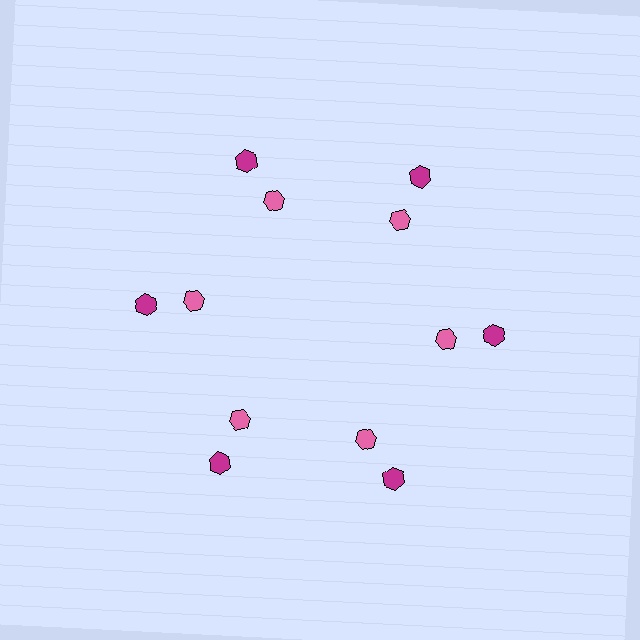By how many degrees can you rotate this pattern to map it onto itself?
The pattern maps onto itself every 60 degrees of rotation.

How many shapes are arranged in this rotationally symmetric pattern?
There are 12 shapes, arranged in 6 groups of 2.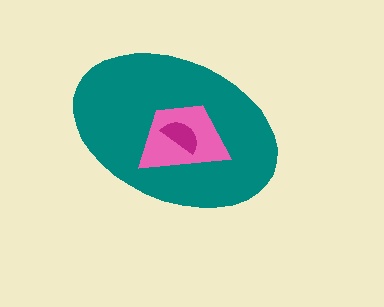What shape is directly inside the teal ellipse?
The pink trapezoid.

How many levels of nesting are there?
3.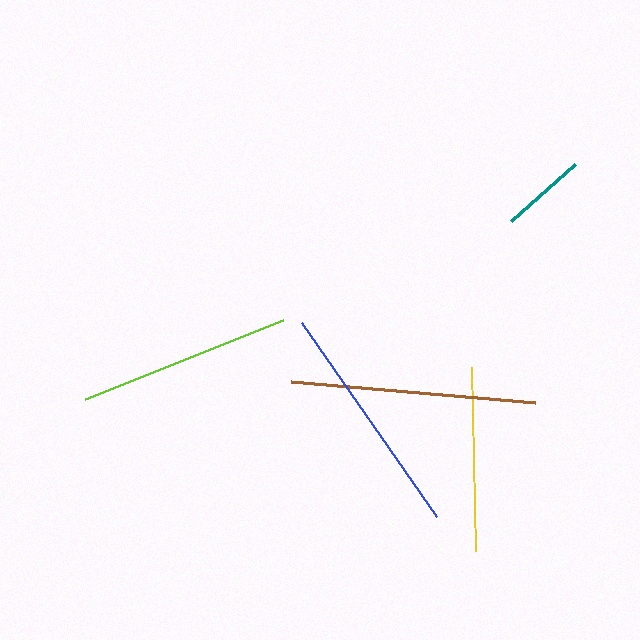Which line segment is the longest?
The brown line is the longest at approximately 246 pixels.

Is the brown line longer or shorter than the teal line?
The brown line is longer than the teal line.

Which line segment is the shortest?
The teal line is the shortest at approximately 85 pixels.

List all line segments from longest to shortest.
From longest to shortest: brown, blue, lime, yellow, teal.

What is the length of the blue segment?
The blue segment is approximately 237 pixels long.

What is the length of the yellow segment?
The yellow segment is approximately 184 pixels long.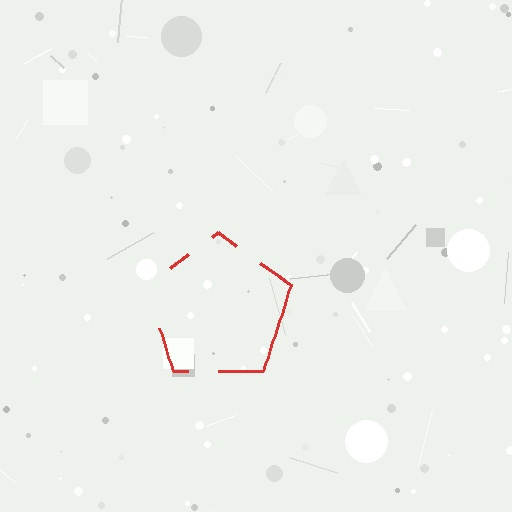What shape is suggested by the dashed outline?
The dashed outline suggests a pentagon.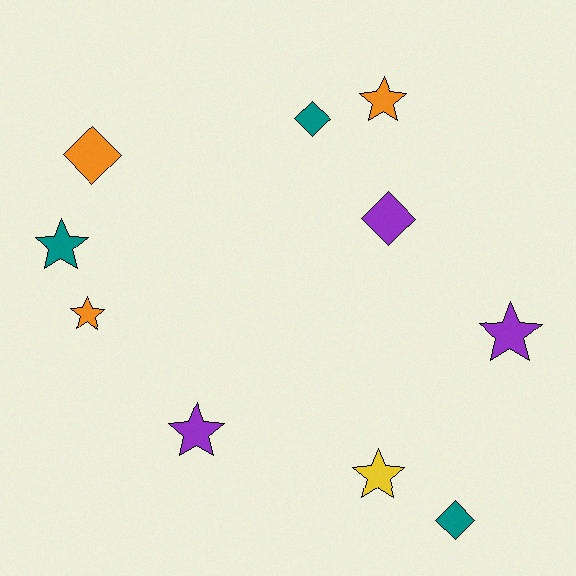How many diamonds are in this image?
There are 4 diamonds.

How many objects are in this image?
There are 10 objects.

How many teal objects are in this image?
There are 3 teal objects.